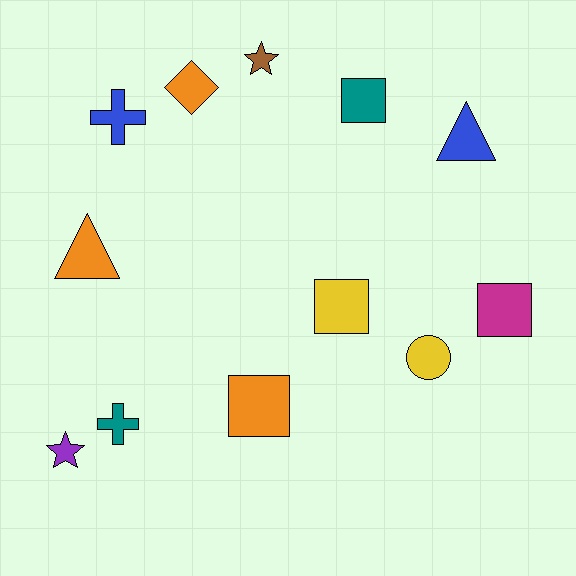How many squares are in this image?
There are 4 squares.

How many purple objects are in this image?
There is 1 purple object.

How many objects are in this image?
There are 12 objects.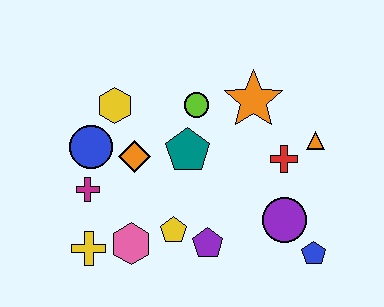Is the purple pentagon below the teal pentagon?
Yes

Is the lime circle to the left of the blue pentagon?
Yes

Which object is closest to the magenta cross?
The blue circle is closest to the magenta cross.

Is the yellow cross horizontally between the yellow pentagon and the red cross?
No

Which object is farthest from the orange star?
The yellow cross is farthest from the orange star.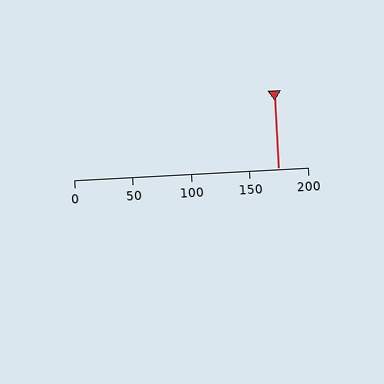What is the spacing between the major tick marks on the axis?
The major ticks are spaced 50 apart.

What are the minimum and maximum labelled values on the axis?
The axis runs from 0 to 200.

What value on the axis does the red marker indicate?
The marker indicates approximately 175.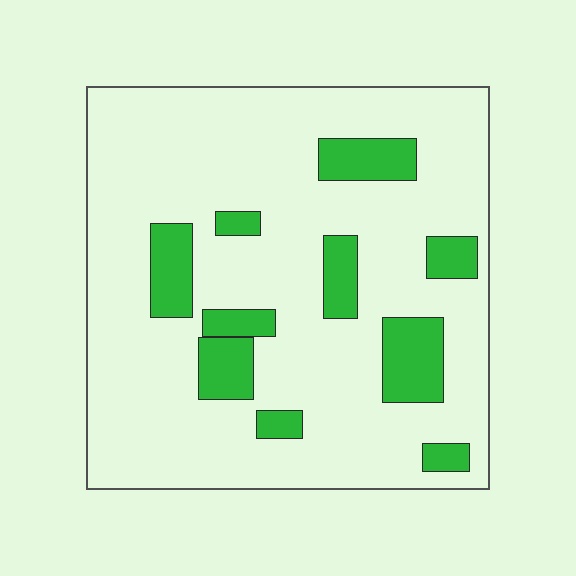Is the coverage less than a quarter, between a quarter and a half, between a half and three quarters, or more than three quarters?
Less than a quarter.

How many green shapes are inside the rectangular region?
10.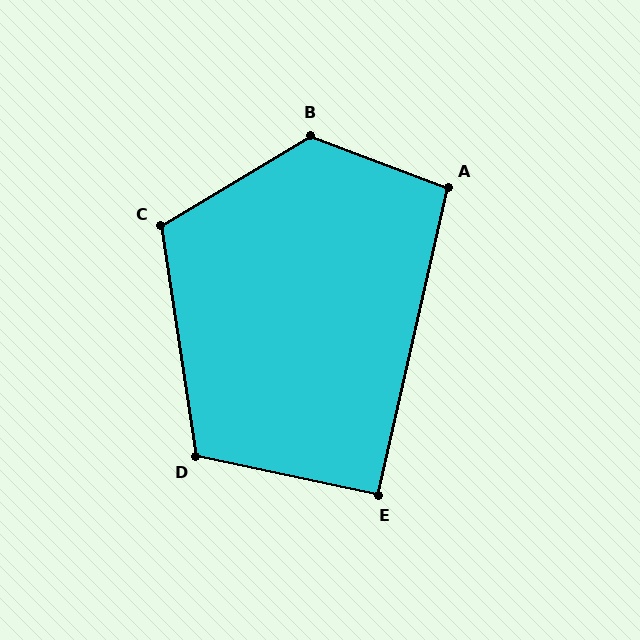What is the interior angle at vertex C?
Approximately 113 degrees (obtuse).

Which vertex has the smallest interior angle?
E, at approximately 91 degrees.